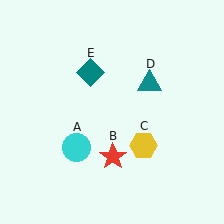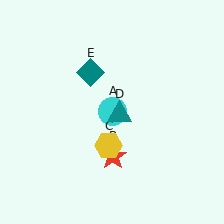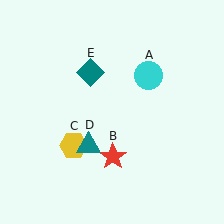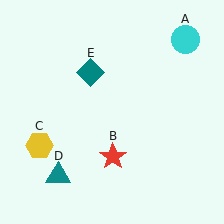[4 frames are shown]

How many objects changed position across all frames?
3 objects changed position: cyan circle (object A), yellow hexagon (object C), teal triangle (object D).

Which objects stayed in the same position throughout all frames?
Red star (object B) and teal diamond (object E) remained stationary.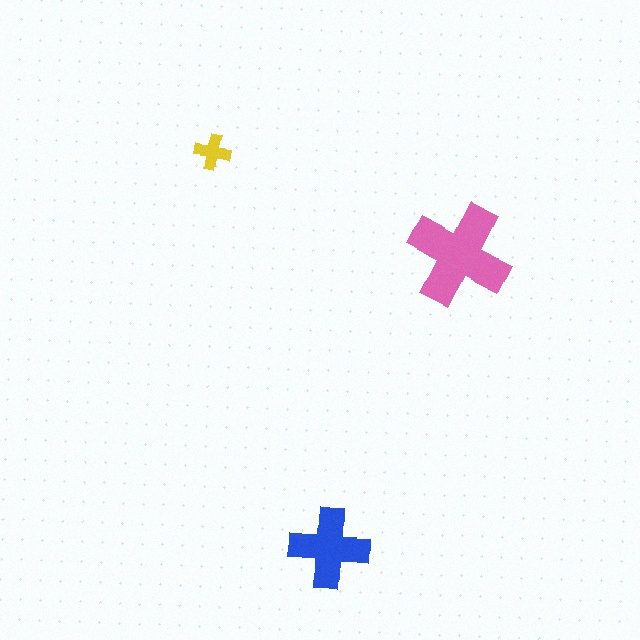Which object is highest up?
The yellow cross is topmost.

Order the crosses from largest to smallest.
the pink one, the blue one, the yellow one.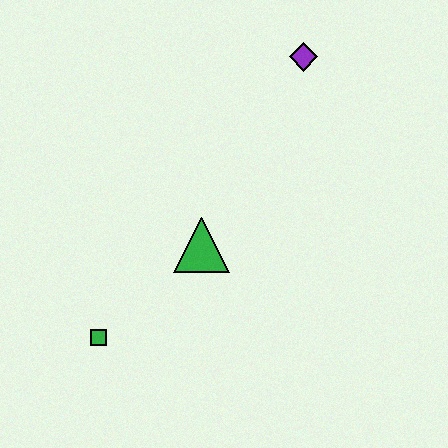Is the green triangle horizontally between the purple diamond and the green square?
Yes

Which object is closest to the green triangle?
The green square is closest to the green triangle.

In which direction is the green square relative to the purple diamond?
The green square is below the purple diamond.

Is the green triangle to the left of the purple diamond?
Yes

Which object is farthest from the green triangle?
The purple diamond is farthest from the green triangle.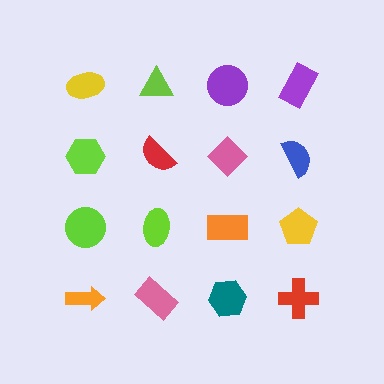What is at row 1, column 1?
A yellow ellipse.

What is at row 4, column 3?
A teal hexagon.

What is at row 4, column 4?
A red cross.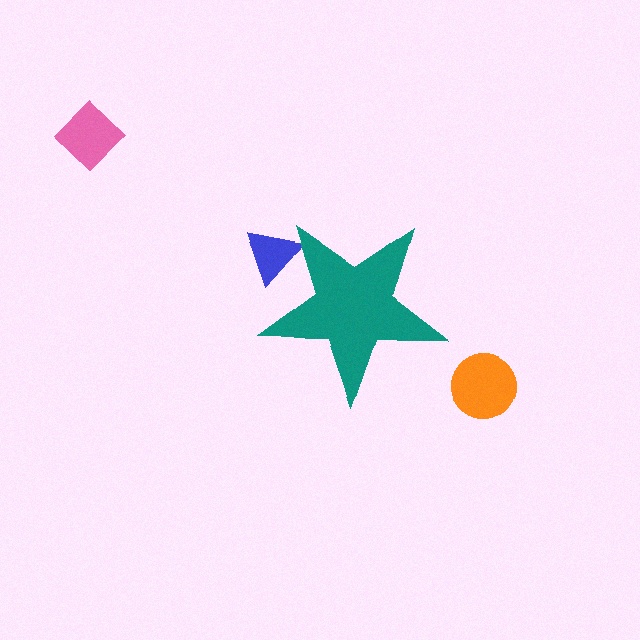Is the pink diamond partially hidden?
No, the pink diamond is fully visible.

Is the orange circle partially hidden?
No, the orange circle is fully visible.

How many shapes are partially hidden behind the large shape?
1 shape is partially hidden.